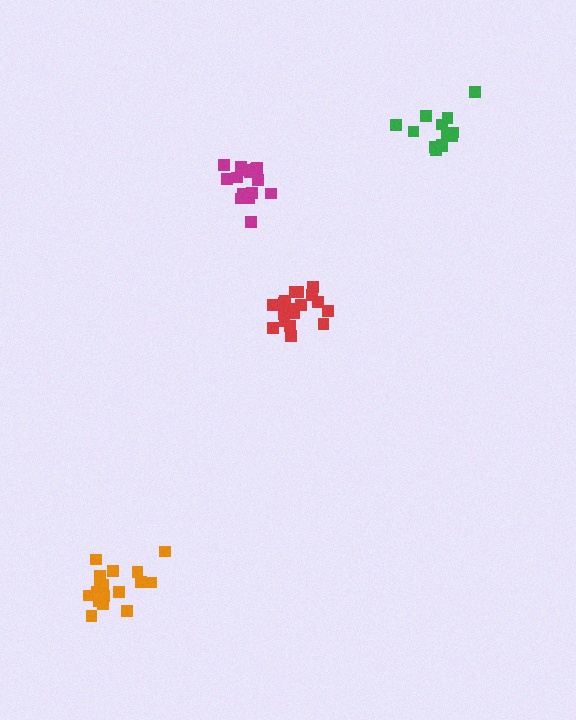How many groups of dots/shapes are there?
There are 4 groups.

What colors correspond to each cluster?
The clusters are colored: red, green, magenta, orange.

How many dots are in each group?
Group 1: 18 dots, Group 2: 13 dots, Group 3: 15 dots, Group 4: 19 dots (65 total).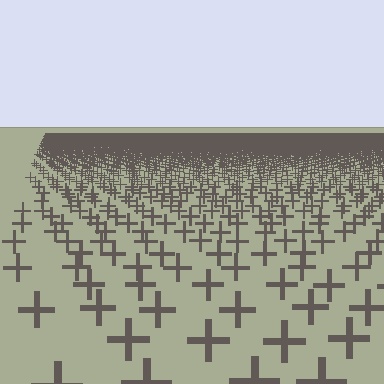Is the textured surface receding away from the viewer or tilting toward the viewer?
The surface is receding away from the viewer. Texture elements get smaller and denser toward the top.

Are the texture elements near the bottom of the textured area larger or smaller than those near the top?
Larger. Near the bottom, elements are closer to the viewer and appear at a bigger on-screen size.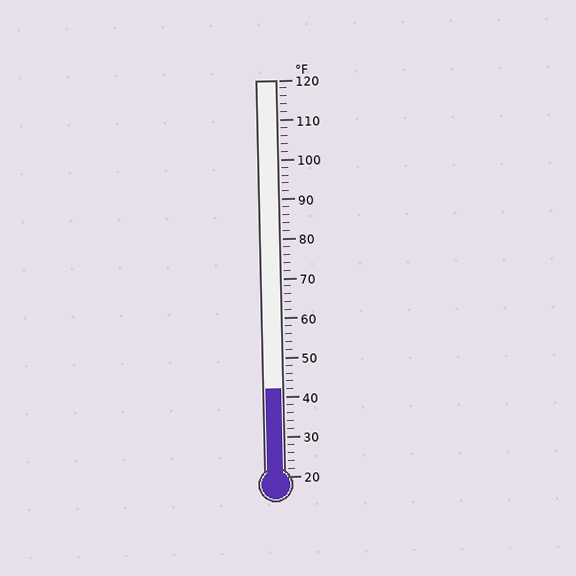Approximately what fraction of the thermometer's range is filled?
The thermometer is filled to approximately 20% of its range.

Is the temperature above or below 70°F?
The temperature is below 70°F.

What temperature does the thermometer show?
The thermometer shows approximately 42°F.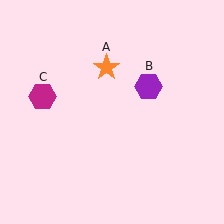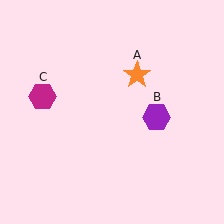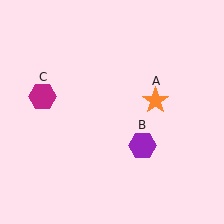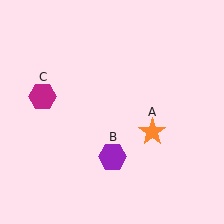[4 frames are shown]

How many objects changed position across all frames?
2 objects changed position: orange star (object A), purple hexagon (object B).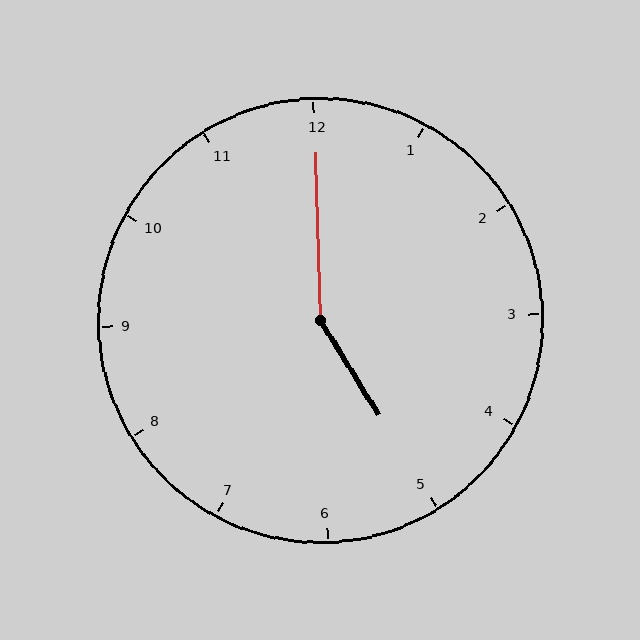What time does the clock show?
5:00.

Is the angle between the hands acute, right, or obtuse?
It is obtuse.